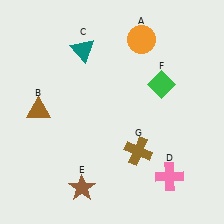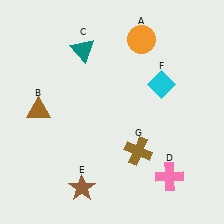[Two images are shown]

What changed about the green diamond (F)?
In Image 1, F is green. In Image 2, it changed to cyan.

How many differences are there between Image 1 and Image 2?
There is 1 difference between the two images.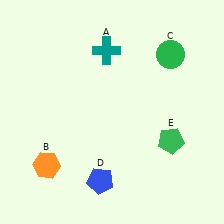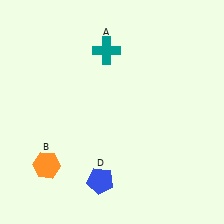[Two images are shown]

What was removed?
The green pentagon (E), the green circle (C) were removed in Image 2.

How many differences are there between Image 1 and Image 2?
There are 2 differences between the two images.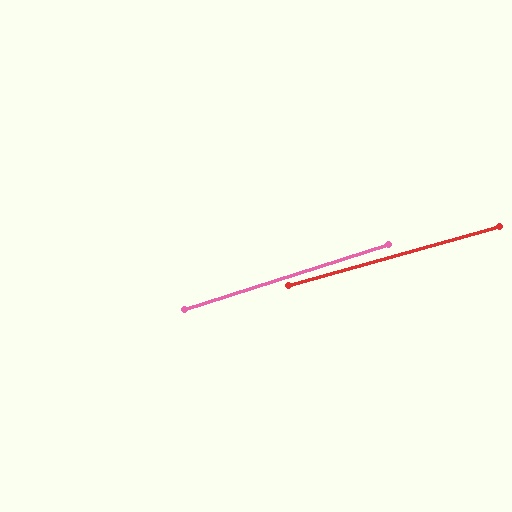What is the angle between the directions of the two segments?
Approximately 2 degrees.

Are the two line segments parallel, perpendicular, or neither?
Parallel — their directions differ by only 1.8°.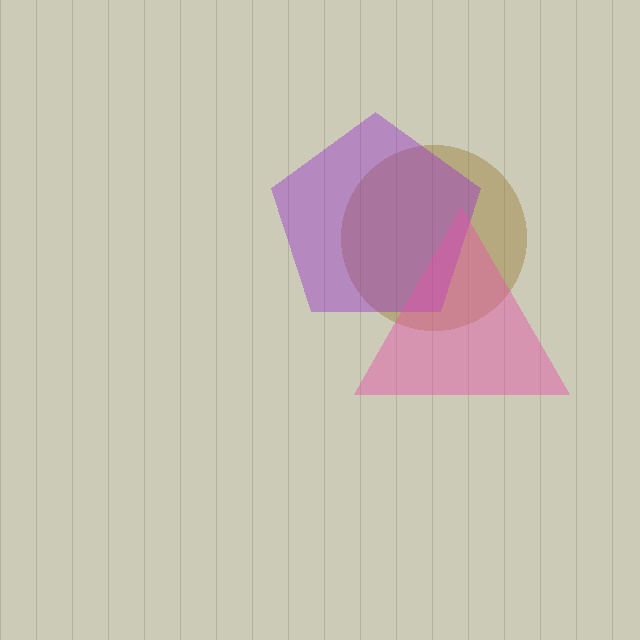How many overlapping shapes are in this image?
There are 3 overlapping shapes in the image.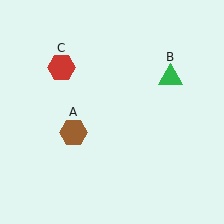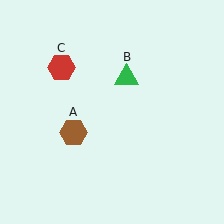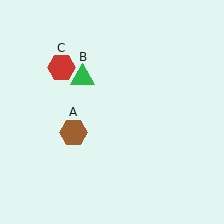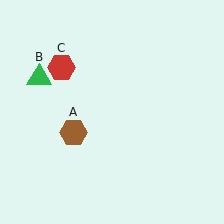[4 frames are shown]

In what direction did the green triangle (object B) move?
The green triangle (object B) moved left.